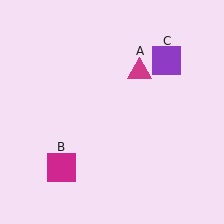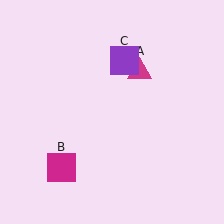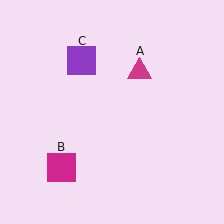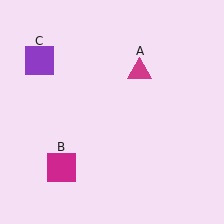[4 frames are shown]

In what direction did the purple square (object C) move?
The purple square (object C) moved left.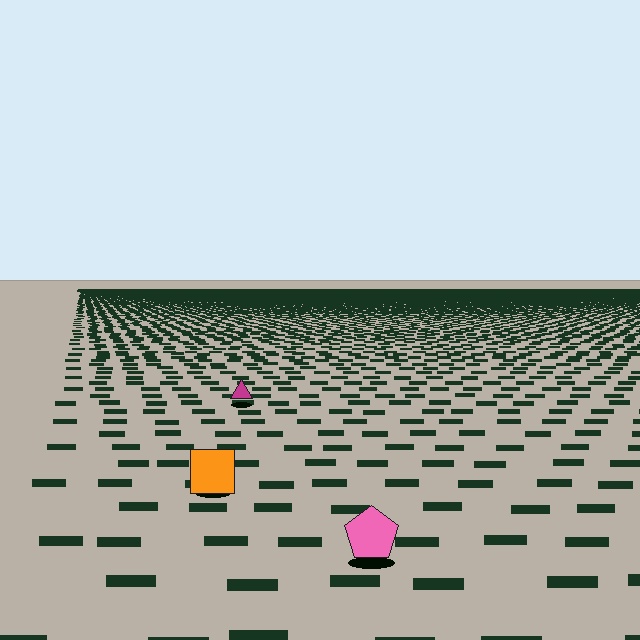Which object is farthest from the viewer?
The magenta triangle is farthest from the viewer. It appears smaller and the ground texture around it is denser.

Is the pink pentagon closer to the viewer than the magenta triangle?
Yes. The pink pentagon is closer — you can tell from the texture gradient: the ground texture is coarser near it.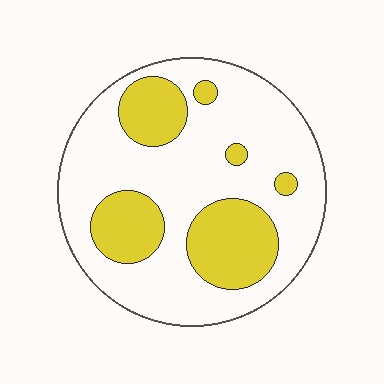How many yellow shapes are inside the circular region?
6.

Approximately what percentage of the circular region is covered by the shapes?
Approximately 30%.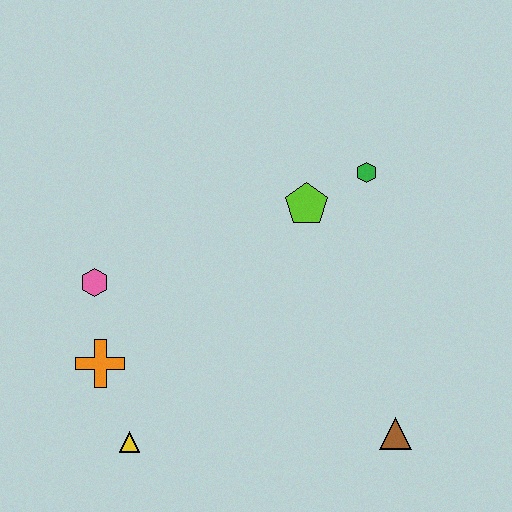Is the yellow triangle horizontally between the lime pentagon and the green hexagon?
No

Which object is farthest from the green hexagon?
The yellow triangle is farthest from the green hexagon.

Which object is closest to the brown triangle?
The lime pentagon is closest to the brown triangle.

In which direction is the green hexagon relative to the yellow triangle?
The green hexagon is above the yellow triangle.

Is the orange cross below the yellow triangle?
No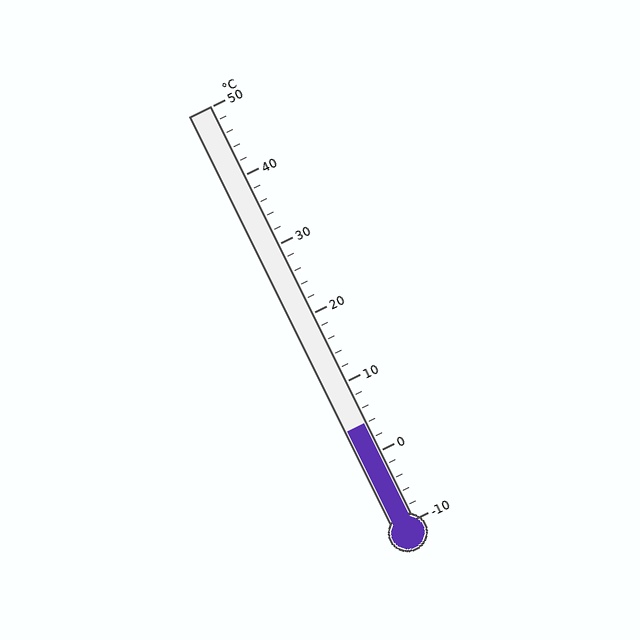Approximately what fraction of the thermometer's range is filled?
The thermometer is filled to approximately 25% of its range.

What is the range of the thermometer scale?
The thermometer scale ranges from -10°C to 50°C.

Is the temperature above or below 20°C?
The temperature is below 20°C.